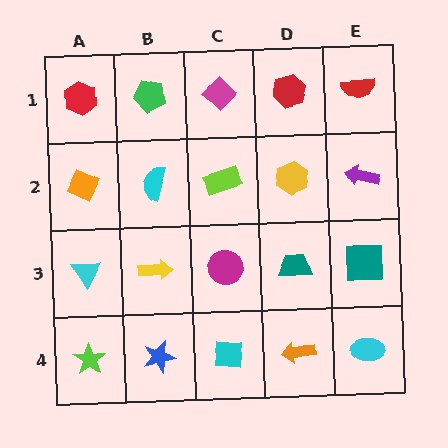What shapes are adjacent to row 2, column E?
A red semicircle (row 1, column E), a teal square (row 3, column E), a yellow hexagon (row 2, column D).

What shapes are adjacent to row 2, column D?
A red hexagon (row 1, column D), a teal trapezoid (row 3, column D), a lime rectangle (row 2, column C), a purple arrow (row 2, column E).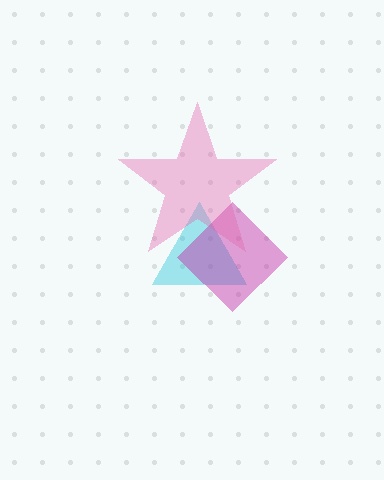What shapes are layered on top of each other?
The layered shapes are: a cyan triangle, a magenta diamond, a pink star.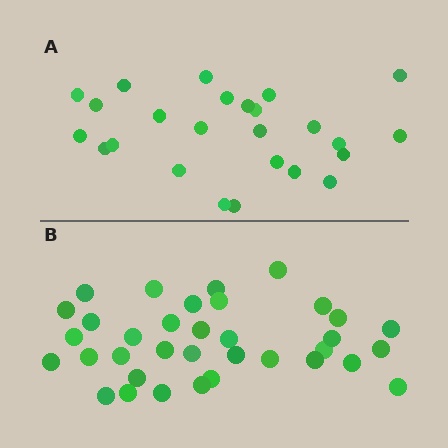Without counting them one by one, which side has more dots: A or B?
Region B (the bottom region) has more dots.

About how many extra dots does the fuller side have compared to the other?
Region B has roughly 10 or so more dots than region A.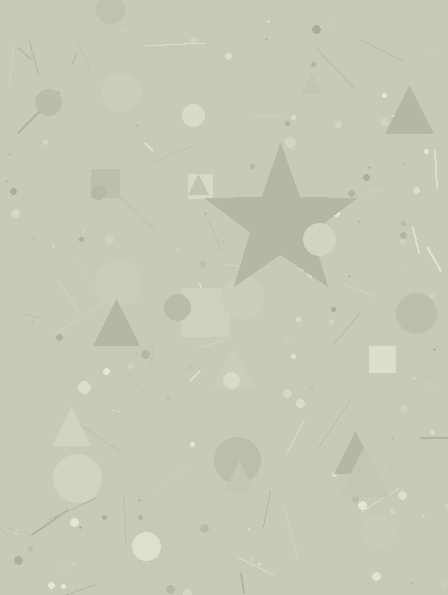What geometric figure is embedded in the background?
A star is embedded in the background.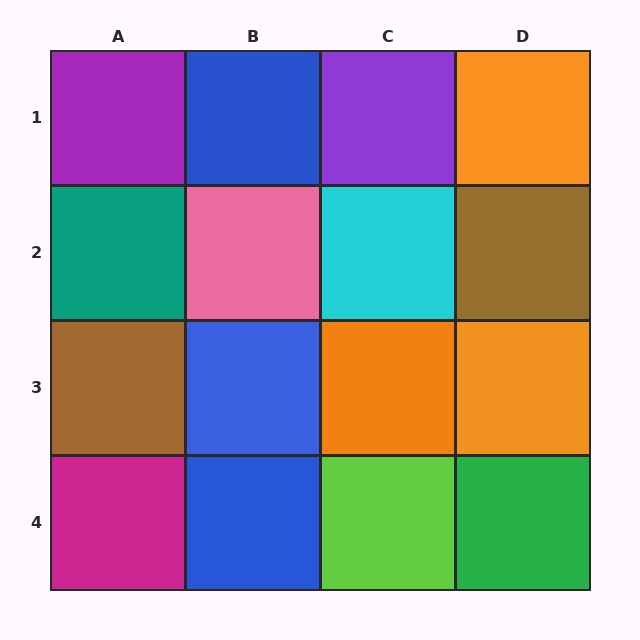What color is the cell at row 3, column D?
Orange.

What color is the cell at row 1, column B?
Blue.